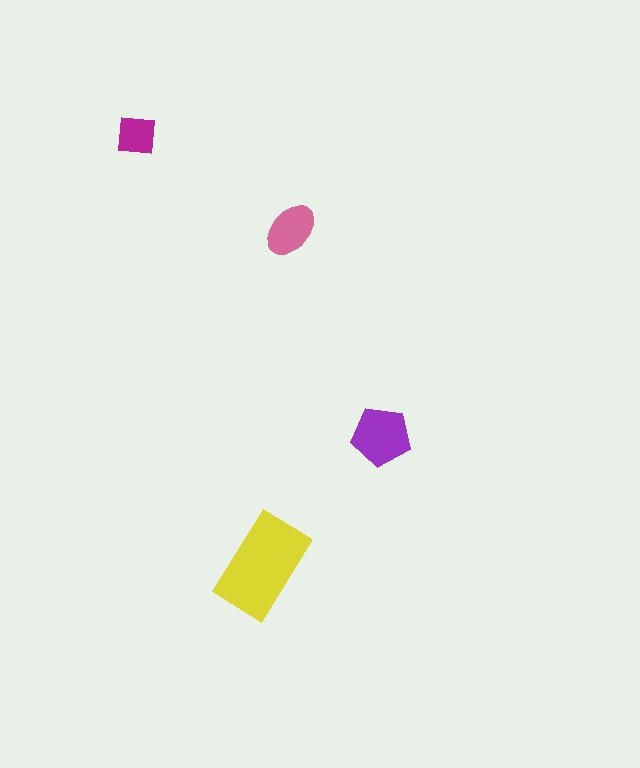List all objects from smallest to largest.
The magenta square, the pink ellipse, the purple pentagon, the yellow rectangle.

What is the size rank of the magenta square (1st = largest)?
4th.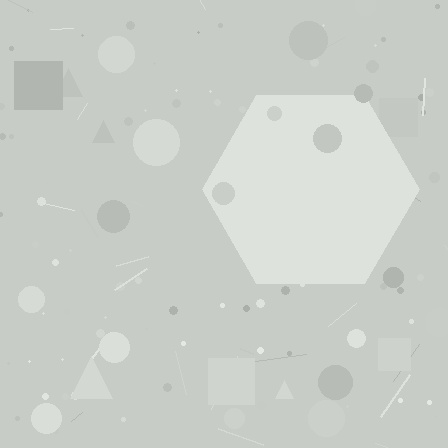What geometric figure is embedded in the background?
A hexagon is embedded in the background.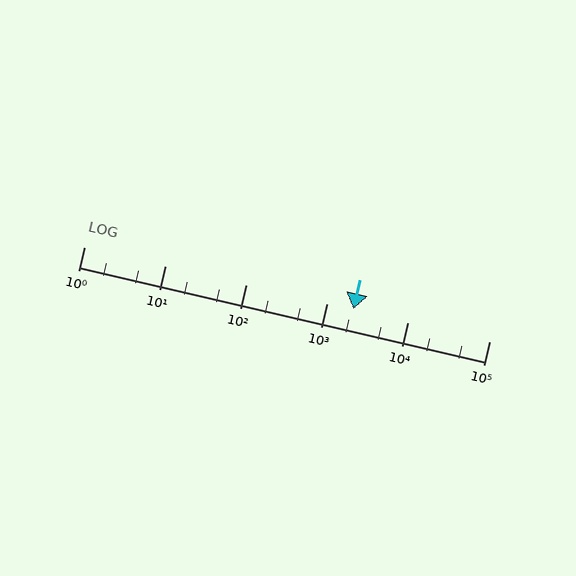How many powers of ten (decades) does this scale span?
The scale spans 5 decades, from 1 to 100000.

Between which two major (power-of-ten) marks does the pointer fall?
The pointer is between 1000 and 10000.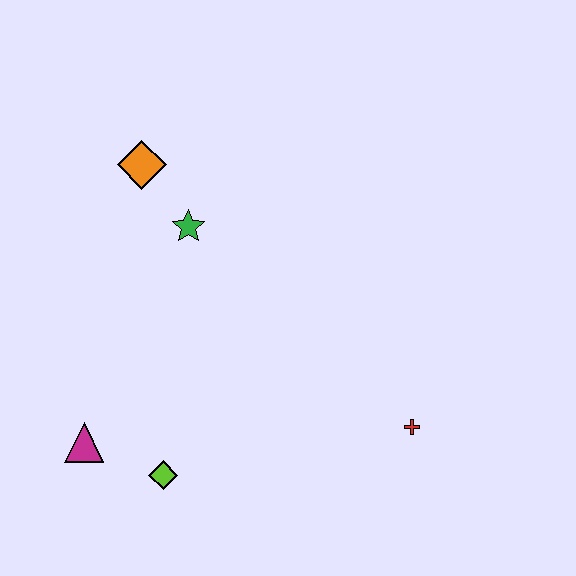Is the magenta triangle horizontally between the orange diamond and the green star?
No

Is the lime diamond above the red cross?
No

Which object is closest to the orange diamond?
The green star is closest to the orange diamond.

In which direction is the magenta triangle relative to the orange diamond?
The magenta triangle is below the orange diamond.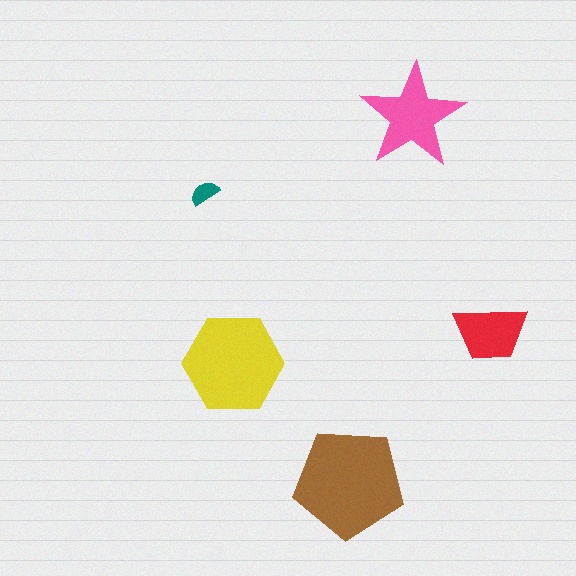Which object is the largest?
The brown pentagon.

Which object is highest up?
The pink star is topmost.